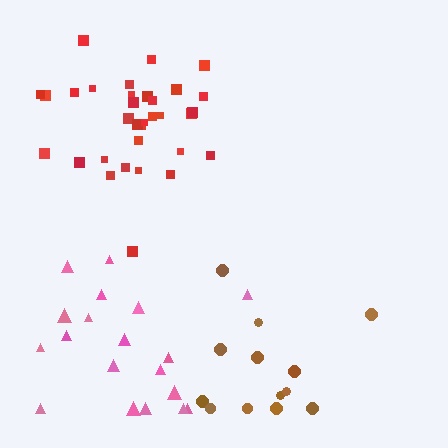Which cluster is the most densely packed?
Red.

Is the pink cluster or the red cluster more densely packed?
Red.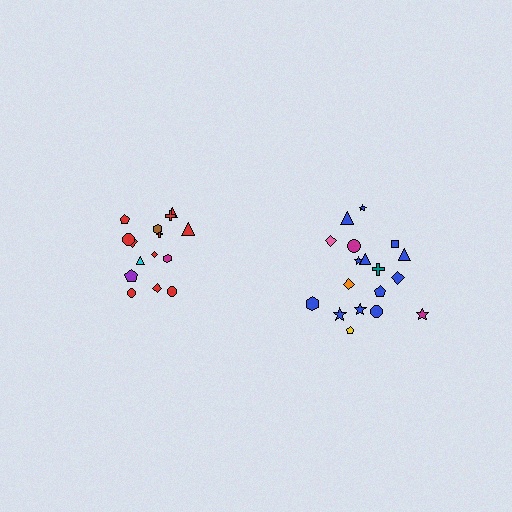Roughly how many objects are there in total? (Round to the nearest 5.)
Roughly 35 objects in total.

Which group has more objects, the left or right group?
The right group.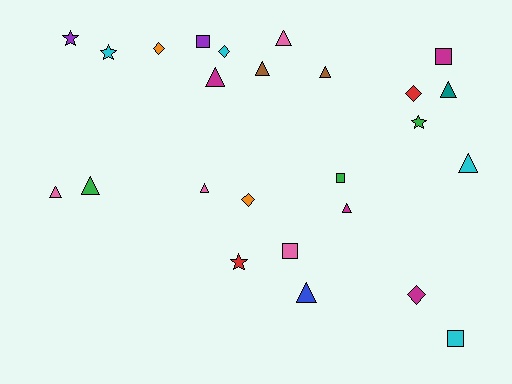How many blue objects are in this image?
There is 1 blue object.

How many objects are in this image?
There are 25 objects.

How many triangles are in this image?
There are 11 triangles.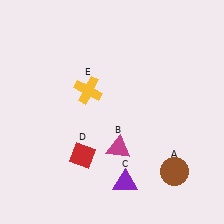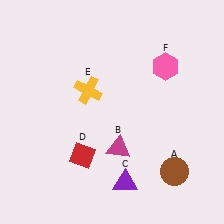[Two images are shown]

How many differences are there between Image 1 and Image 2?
There is 1 difference between the two images.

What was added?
A pink hexagon (F) was added in Image 2.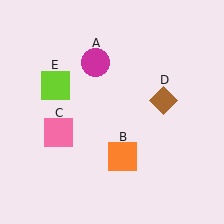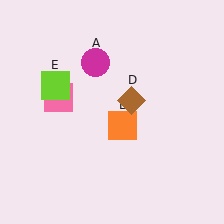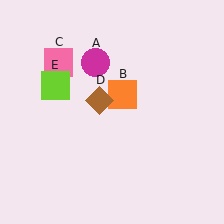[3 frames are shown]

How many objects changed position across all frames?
3 objects changed position: orange square (object B), pink square (object C), brown diamond (object D).